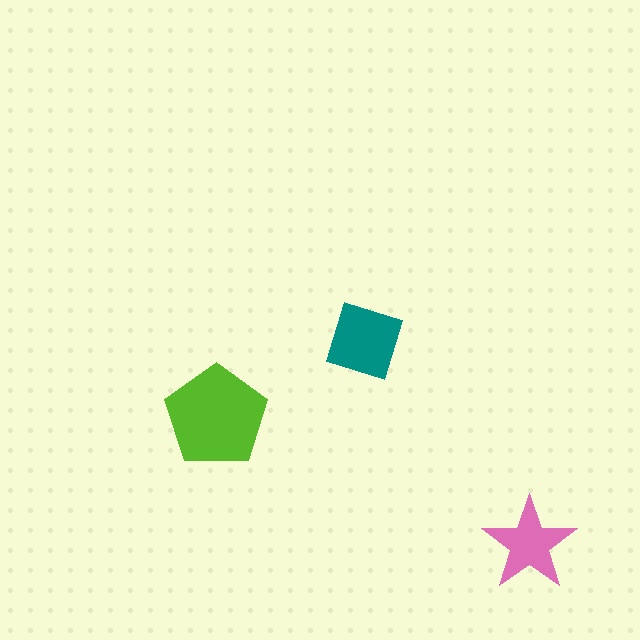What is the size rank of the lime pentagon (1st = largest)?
1st.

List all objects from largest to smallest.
The lime pentagon, the teal diamond, the pink star.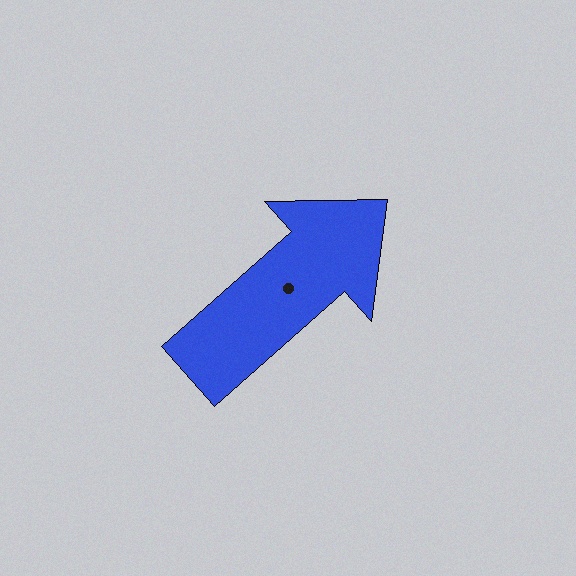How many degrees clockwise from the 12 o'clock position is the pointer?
Approximately 48 degrees.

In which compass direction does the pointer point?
Northeast.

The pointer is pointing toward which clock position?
Roughly 2 o'clock.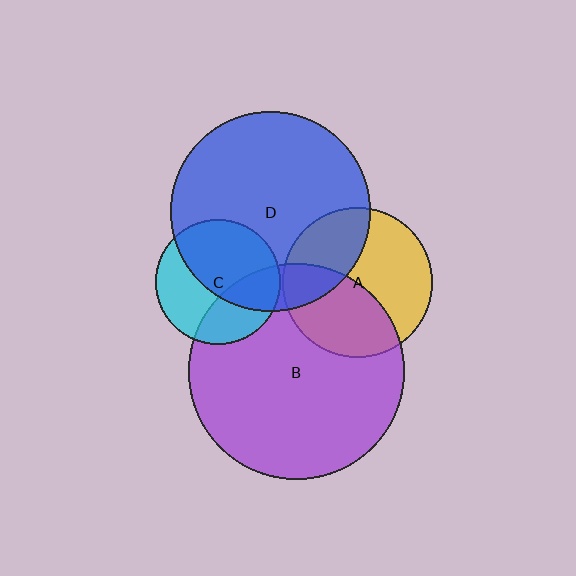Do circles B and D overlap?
Yes.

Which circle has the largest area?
Circle B (purple).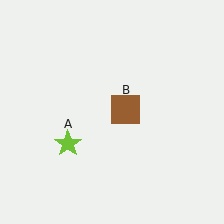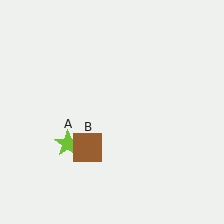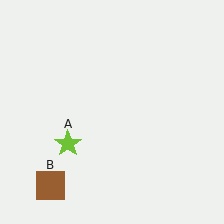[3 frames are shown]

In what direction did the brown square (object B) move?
The brown square (object B) moved down and to the left.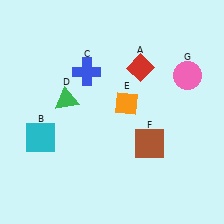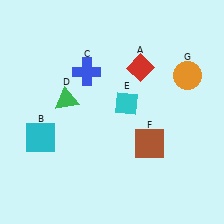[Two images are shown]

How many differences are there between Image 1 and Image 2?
There are 2 differences between the two images.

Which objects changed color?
E changed from orange to cyan. G changed from pink to orange.